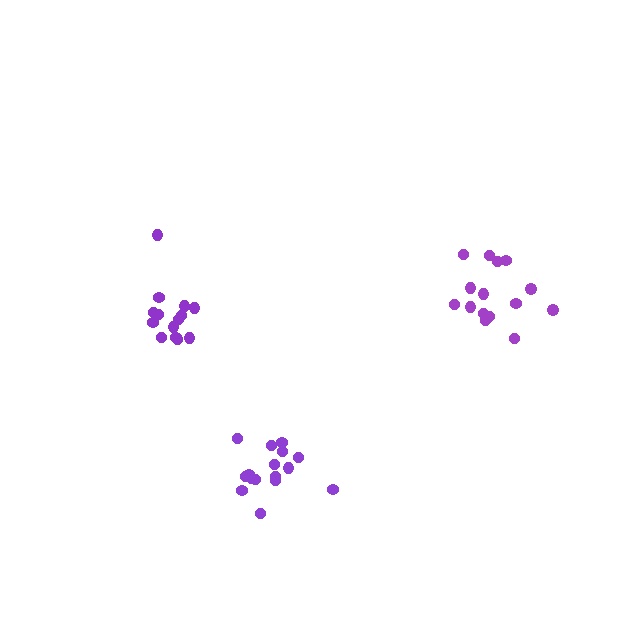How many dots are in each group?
Group 1: 14 dots, Group 2: 16 dots, Group 3: 15 dots (45 total).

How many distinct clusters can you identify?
There are 3 distinct clusters.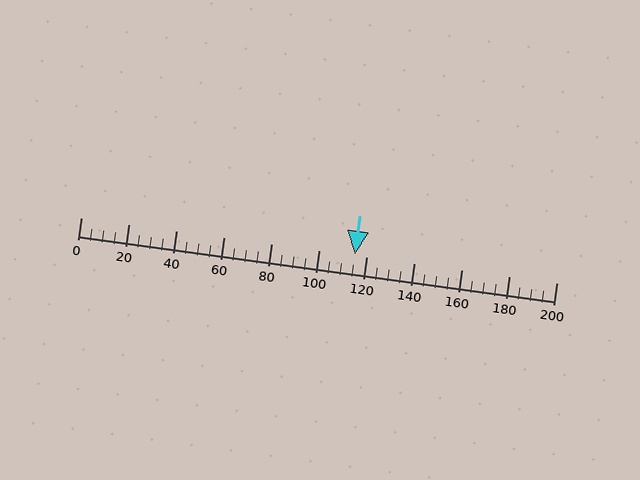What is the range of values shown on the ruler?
The ruler shows values from 0 to 200.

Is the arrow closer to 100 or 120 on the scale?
The arrow is closer to 120.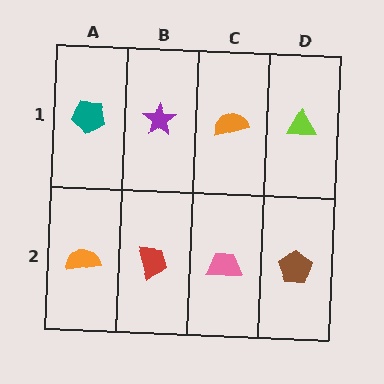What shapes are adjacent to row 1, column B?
A red trapezoid (row 2, column B), a teal pentagon (row 1, column A), an orange semicircle (row 1, column C).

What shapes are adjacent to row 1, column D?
A brown pentagon (row 2, column D), an orange semicircle (row 1, column C).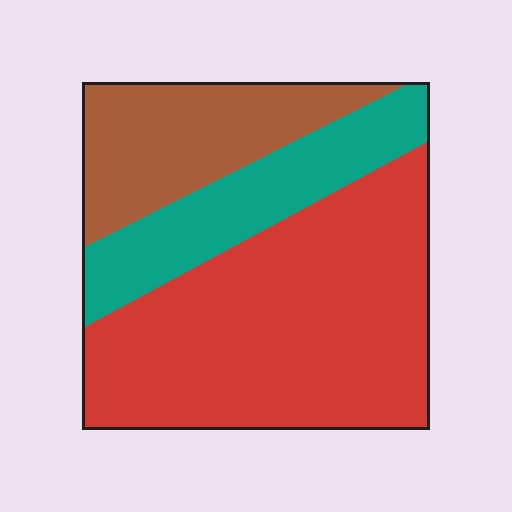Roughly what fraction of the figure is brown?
Brown takes up between a sixth and a third of the figure.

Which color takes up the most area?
Red, at roughly 55%.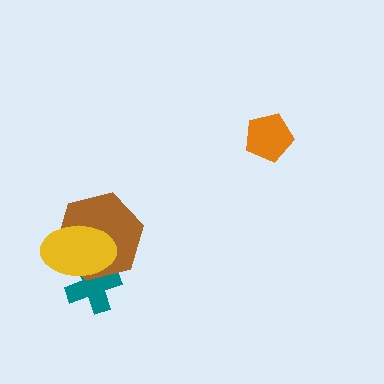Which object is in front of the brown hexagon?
The yellow ellipse is in front of the brown hexagon.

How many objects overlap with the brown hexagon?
2 objects overlap with the brown hexagon.